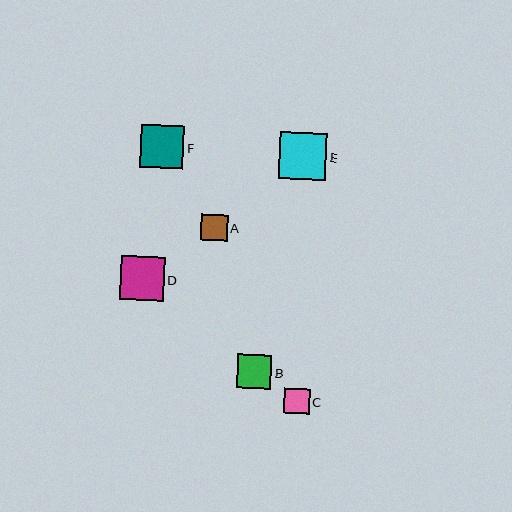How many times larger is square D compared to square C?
Square D is approximately 1.7 times the size of square C.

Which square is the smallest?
Square C is the smallest with a size of approximately 25 pixels.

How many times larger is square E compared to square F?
Square E is approximately 1.1 times the size of square F.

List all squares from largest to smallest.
From largest to smallest: E, D, F, B, A, C.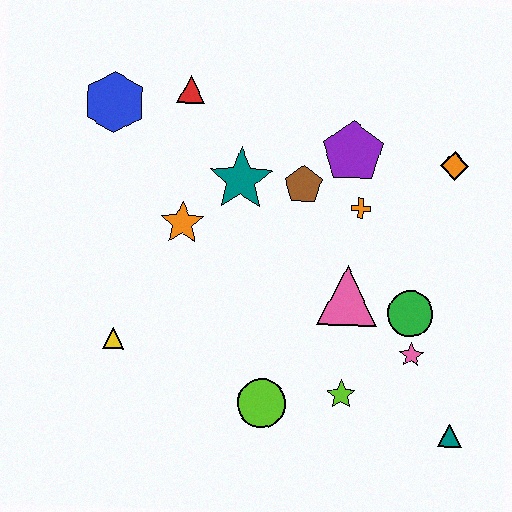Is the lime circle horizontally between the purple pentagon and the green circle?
No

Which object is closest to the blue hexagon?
The red triangle is closest to the blue hexagon.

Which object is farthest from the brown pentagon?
The teal triangle is farthest from the brown pentagon.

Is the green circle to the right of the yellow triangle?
Yes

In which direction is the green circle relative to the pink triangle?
The green circle is to the right of the pink triangle.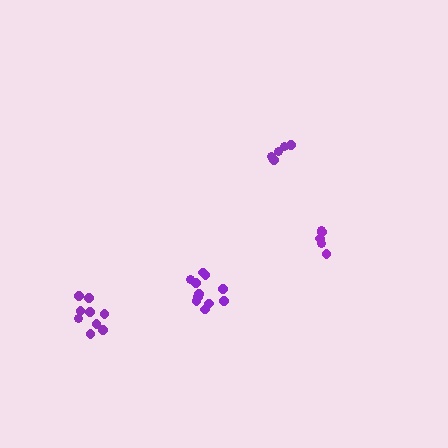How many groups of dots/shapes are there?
There are 4 groups.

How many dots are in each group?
Group 1: 5 dots, Group 2: 5 dots, Group 3: 11 dots, Group 4: 9 dots (30 total).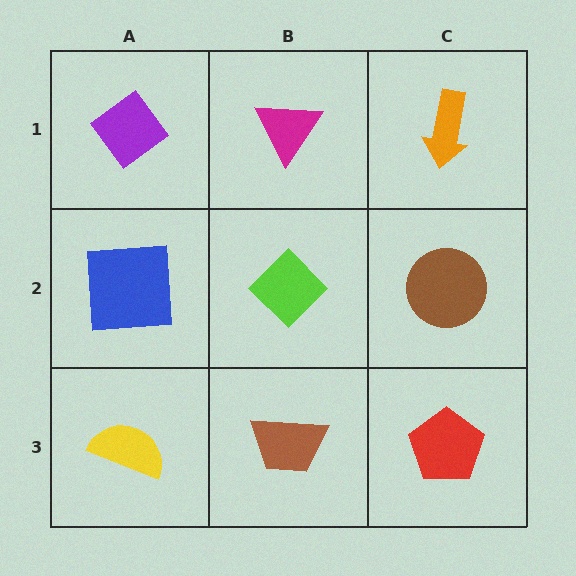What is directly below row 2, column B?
A brown trapezoid.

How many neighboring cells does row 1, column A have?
2.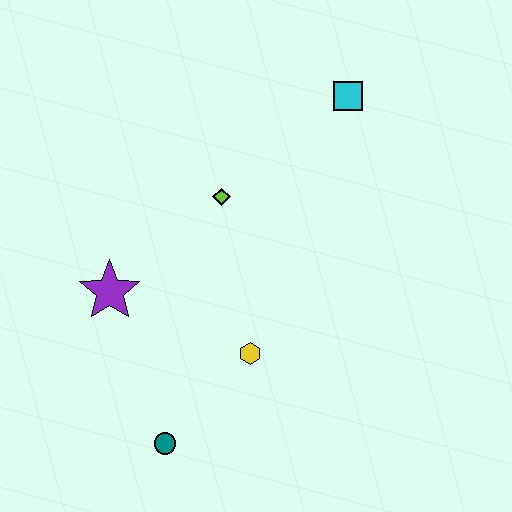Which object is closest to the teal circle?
The yellow hexagon is closest to the teal circle.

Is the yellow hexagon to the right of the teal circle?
Yes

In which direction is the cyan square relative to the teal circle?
The cyan square is above the teal circle.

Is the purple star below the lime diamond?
Yes